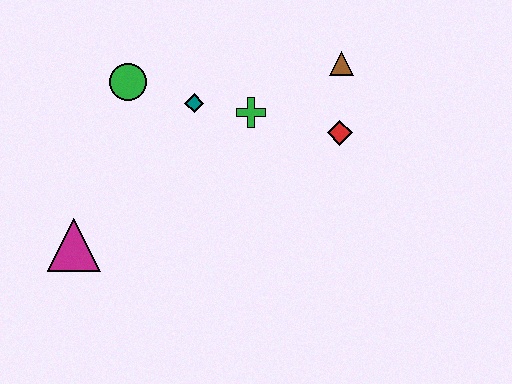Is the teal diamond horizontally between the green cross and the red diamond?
No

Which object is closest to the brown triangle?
The red diamond is closest to the brown triangle.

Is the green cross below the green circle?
Yes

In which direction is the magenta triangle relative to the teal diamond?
The magenta triangle is below the teal diamond.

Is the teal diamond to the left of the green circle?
No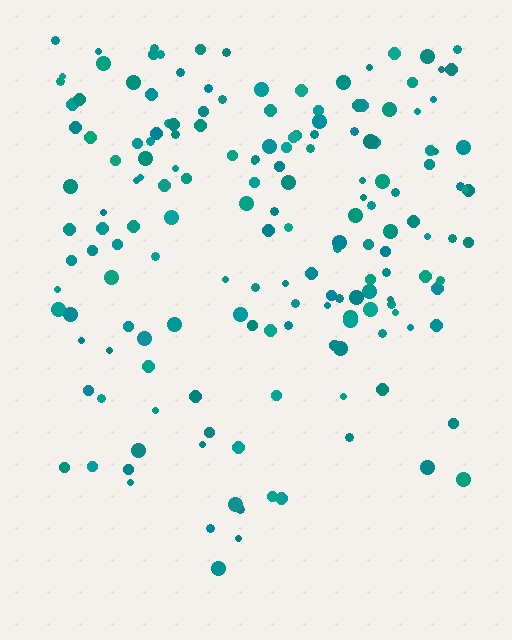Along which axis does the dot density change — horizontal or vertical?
Vertical.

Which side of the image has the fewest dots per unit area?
The bottom.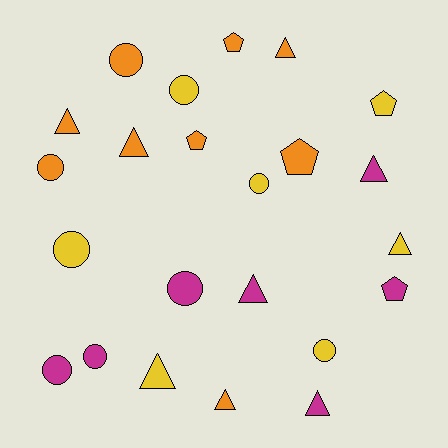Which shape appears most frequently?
Triangle, with 9 objects.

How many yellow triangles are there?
There are 2 yellow triangles.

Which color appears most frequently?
Orange, with 9 objects.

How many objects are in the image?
There are 23 objects.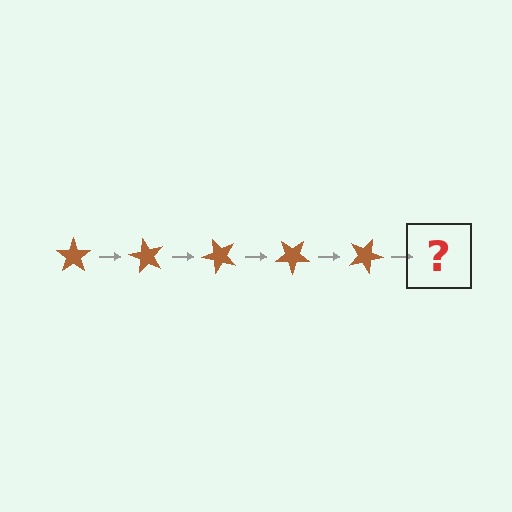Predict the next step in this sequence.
The next step is a brown star rotated 300 degrees.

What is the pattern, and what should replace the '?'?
The pattern is that the star rotates 60 degrees each step. The '?' should be a brown star rotated 300 degrees.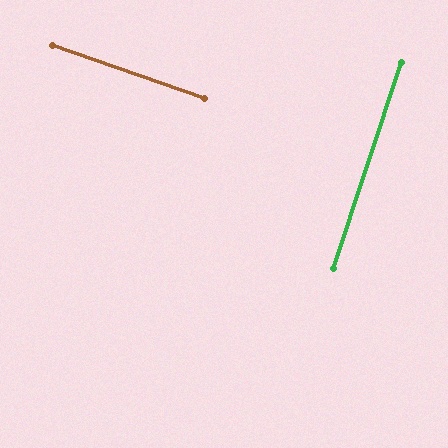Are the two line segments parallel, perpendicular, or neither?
Perpendicular — they meet at approximately 89°.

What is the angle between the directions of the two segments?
Approximately 89 degrees.